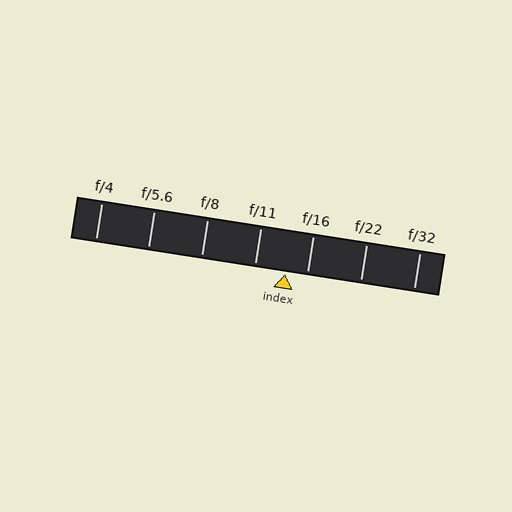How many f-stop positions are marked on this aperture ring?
There are 7 f-stop positions marked.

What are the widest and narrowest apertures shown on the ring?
The widest aperture shown is f/4 and the narrowest is f/32.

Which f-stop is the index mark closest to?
The index mark is closest to f/16.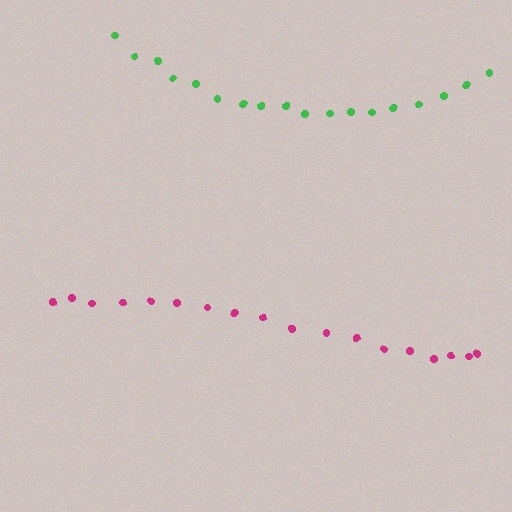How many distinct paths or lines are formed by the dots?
There are 2 distinct paths.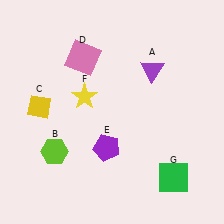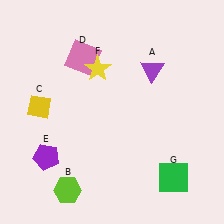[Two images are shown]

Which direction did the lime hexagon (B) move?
The lime hexagon (B) moved down.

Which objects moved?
The objects that moved are: the lime hexagon (B), the purple pentagon (E), the yellow star (F).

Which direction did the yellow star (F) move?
The yellow star (F) moved up.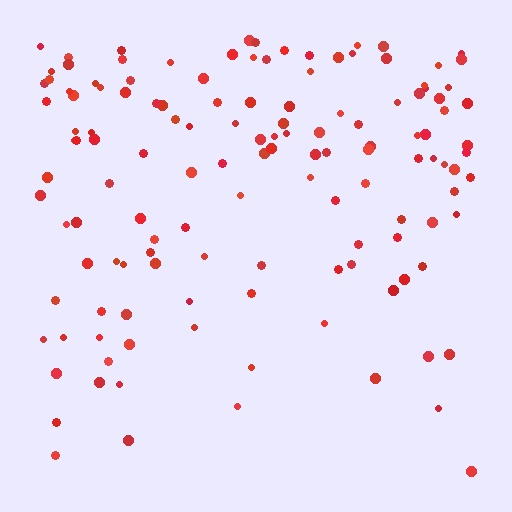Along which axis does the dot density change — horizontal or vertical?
Vertical.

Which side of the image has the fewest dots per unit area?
The bottom.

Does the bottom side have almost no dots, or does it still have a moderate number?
Still a moderate number, just noticeably fewer than the top.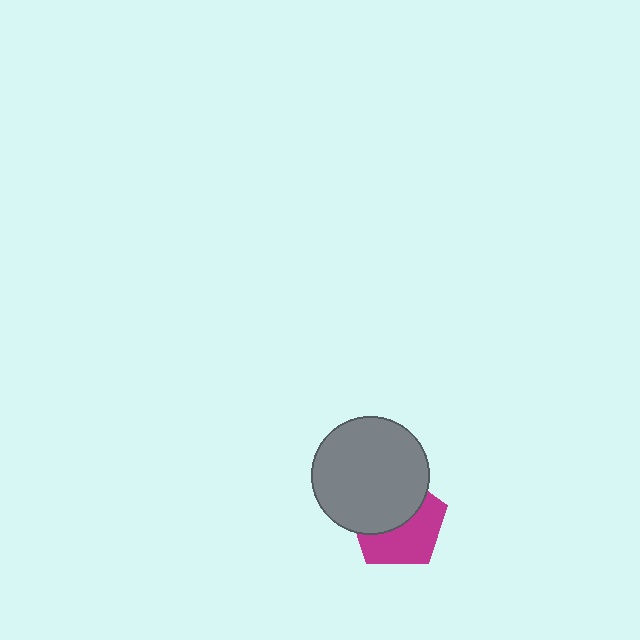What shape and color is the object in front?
The object in front is a gray circle.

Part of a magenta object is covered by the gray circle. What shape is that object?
It is a pentagon.